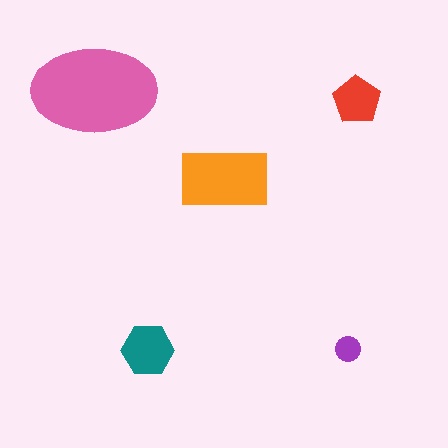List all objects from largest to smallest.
The pink ellipse, the orange rectangle, the teal hexagon, the red pentagon, the purple circle.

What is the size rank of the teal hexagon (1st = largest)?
3rd.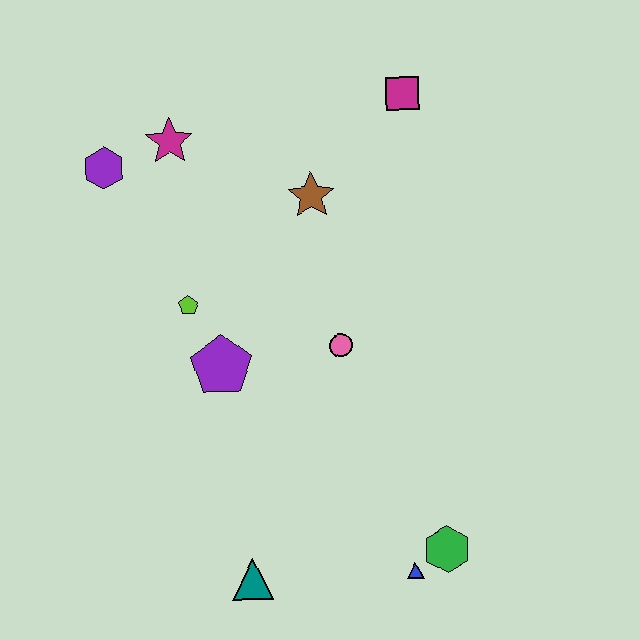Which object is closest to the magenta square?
The brown star is closest to the magenta square.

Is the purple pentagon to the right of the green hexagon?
No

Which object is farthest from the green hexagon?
The purple hexagon is farthest from the green hexagon.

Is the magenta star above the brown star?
Yes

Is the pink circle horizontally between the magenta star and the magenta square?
Yes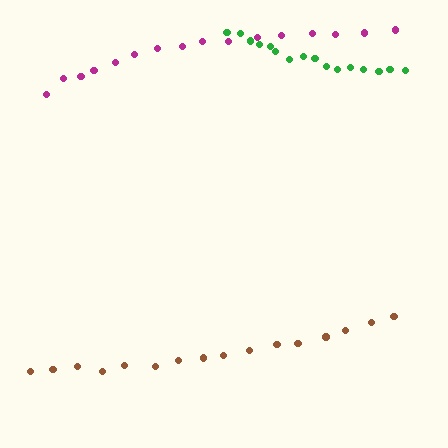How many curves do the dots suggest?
There are 3 distinct paths.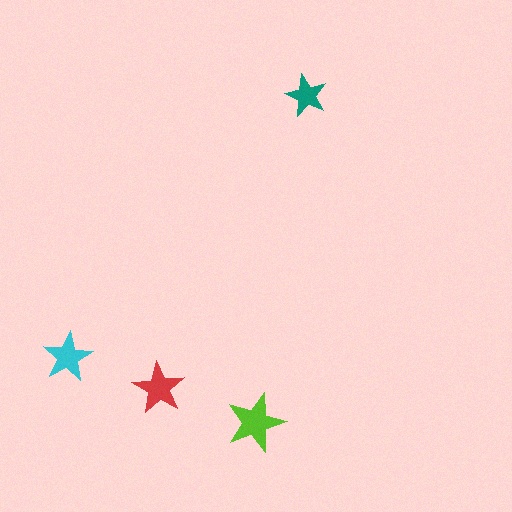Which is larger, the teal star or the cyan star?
The cyan one.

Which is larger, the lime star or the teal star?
The lime one.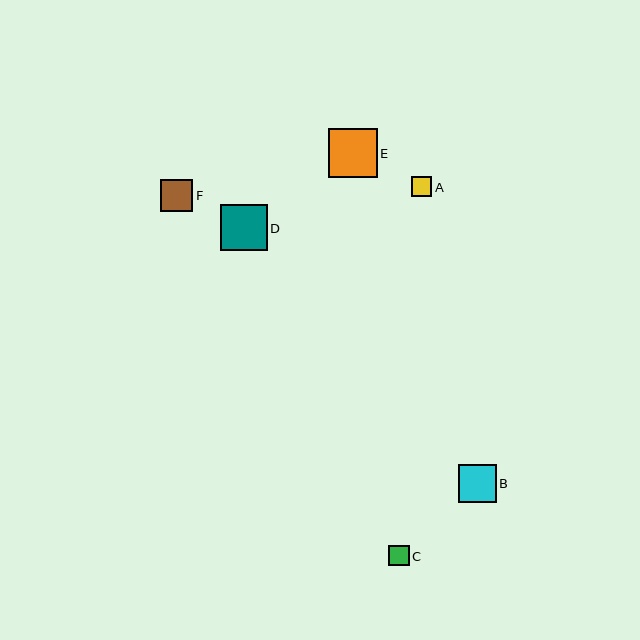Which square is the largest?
Square E is the largest with a size of approximately 49 pixels.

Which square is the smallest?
Square A is the smallest with a size of approximately 20 pixels.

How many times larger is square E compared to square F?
Square E is approximately 1.5 times the size of square F.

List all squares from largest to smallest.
From largest to smallest: E, D, B, F, C, A.